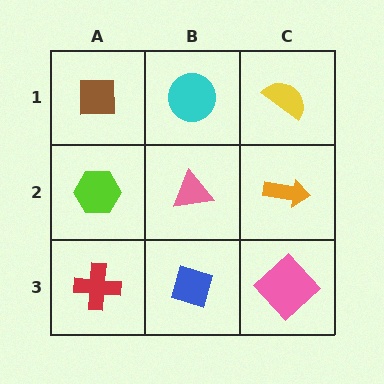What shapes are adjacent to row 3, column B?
A pink triangle (row 2, column B), a red cross (row 3, column A), a pink diamond (row 3, column C).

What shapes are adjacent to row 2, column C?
A yellow semicircle (row 1, column C), a pink diamond (row 3, column C), a pink triangle (row 2, column B).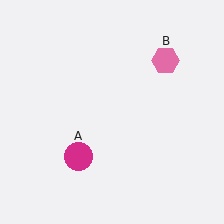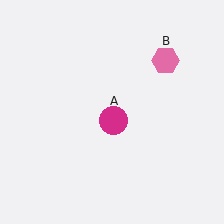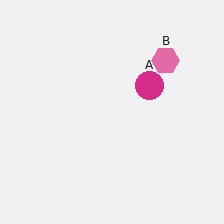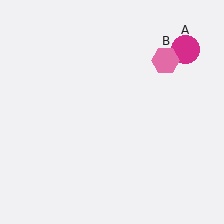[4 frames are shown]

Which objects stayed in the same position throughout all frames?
Pink hexagon (object B) remained stationary.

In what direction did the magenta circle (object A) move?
The magenta circle (object A) moved up and to the right.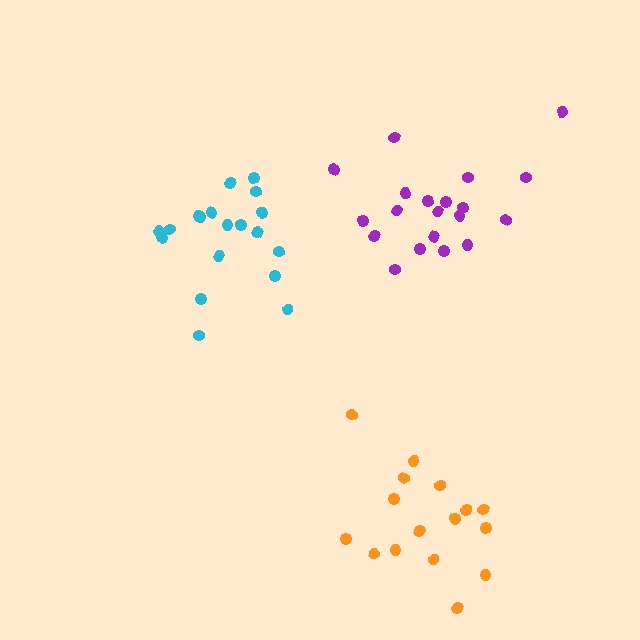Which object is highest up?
The purple cluster is topmost.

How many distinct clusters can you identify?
There are 3 distinct clusters.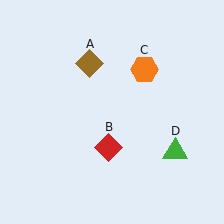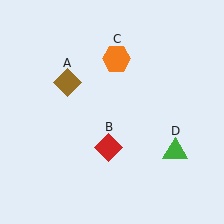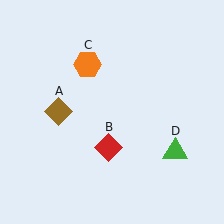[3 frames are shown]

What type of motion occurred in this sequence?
The brown diamond (object A), orange hexagon (object C) rotated counterclockwise around the center of the scene.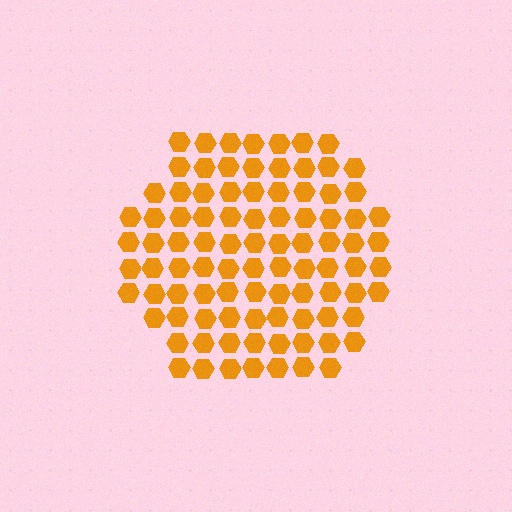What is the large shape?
The large shape is a hexagon.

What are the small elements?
The small elements are hexagons.